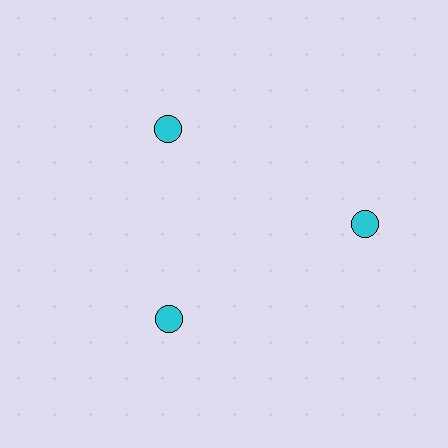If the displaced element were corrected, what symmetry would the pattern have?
It would have 3-fold rotational symmetry — the pattern would map onto itself every 120 degrees.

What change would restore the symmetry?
The symmetry would be restored by moving it inward, back onto the ring so that all 3 circles sit at equal angles and equal distance from the center.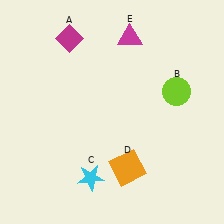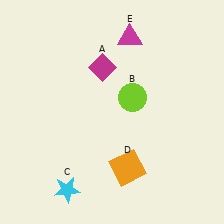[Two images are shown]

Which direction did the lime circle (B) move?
The lime circle (B) moved left.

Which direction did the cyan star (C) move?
The cyan star (C) moved left.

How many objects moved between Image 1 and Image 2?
3 objects moved between the two images.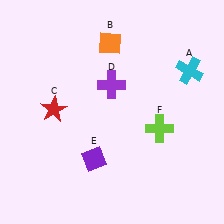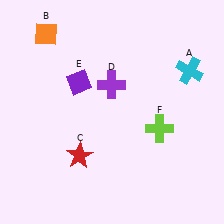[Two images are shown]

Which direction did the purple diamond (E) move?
The purple diamond (E) moved up.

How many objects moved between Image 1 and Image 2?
3 objects moved between the two images.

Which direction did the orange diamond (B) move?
The orange diamond (B) moved left.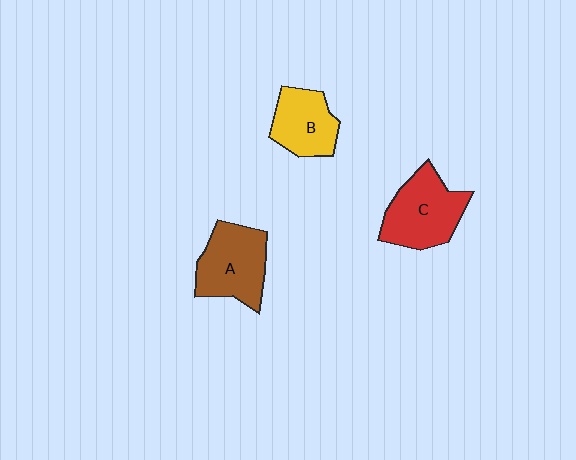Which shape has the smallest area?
Shape B (yellow).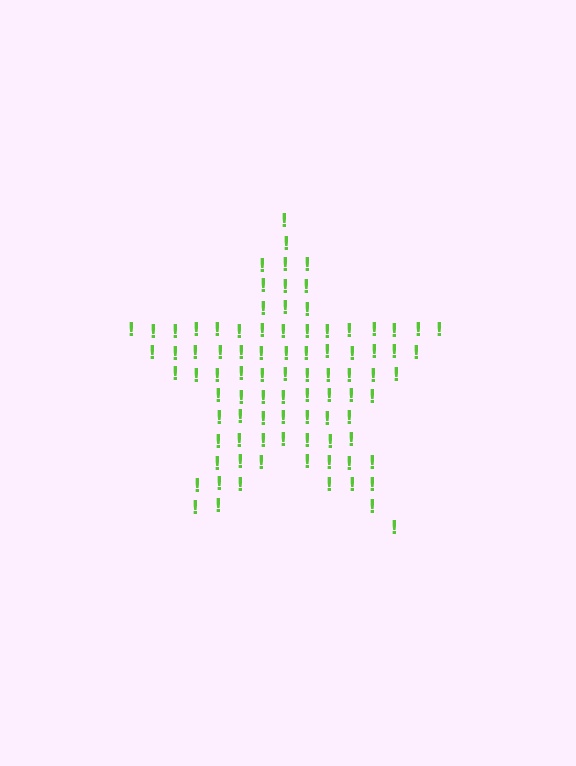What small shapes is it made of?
It is made of small exclamation marks.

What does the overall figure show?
The overall figure shows a star.